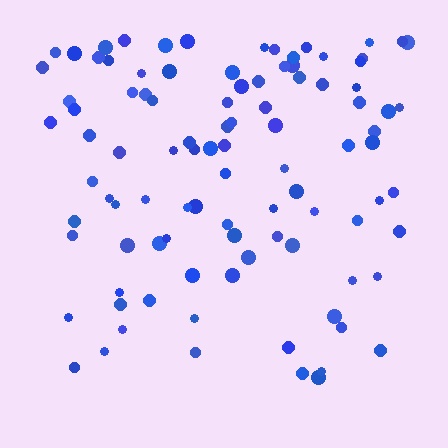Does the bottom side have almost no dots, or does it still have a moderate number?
Still a moderate number, just noticeably fewer than the top.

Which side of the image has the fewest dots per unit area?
The bottom.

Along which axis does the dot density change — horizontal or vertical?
Vertical.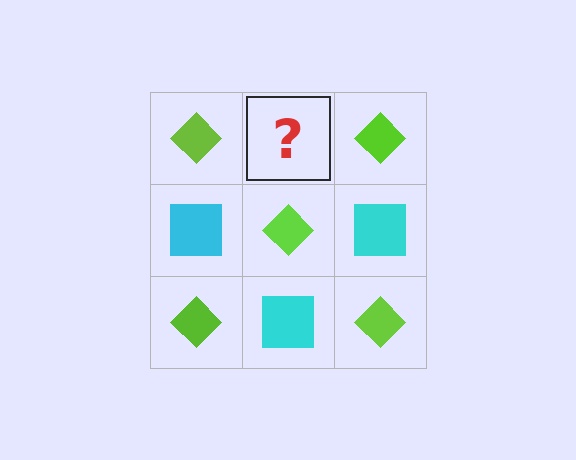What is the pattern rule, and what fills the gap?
The rule is that it alternates lime diamond and cyan square in a checkerboard pattern. The gap should be filled with a cyan square.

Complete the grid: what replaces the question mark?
The question mark should be replaced with a cyan square.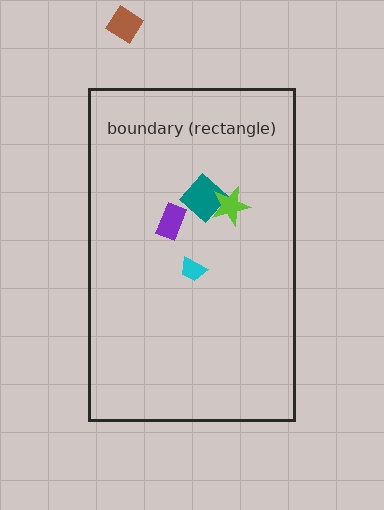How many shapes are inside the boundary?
4 inside, 1 outside.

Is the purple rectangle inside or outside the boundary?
Inside.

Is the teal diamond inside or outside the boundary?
Inside.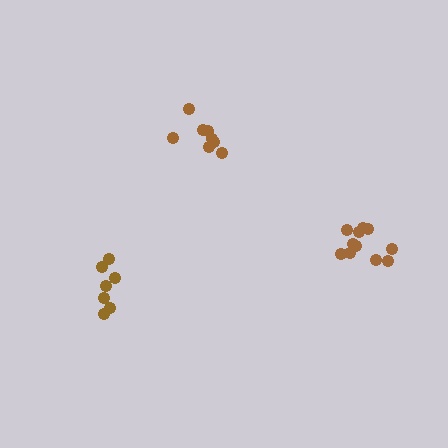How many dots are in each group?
Group 1: 8 dots, Group 2: 7 dots, Group 3: 11 dots (26 total).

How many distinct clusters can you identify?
There are 3 distinct clusters.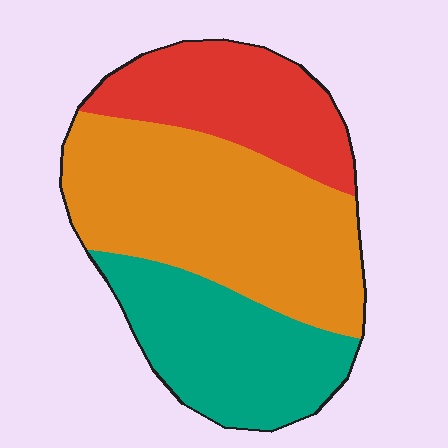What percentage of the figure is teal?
Teal takes up between a quarter and a half of the figure.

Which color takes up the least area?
Red, at roughly 25%.